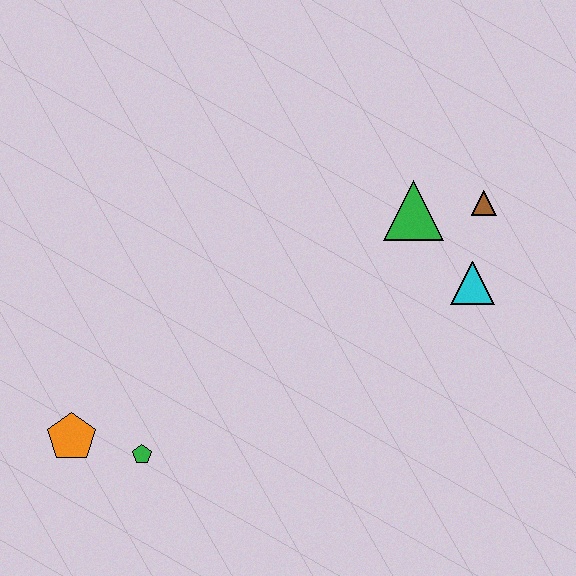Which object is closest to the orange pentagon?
The green pentagon is closest to the orange pentagon.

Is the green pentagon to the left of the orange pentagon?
No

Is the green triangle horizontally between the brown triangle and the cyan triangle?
No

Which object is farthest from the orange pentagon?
The brown triangle is farthest from the orange pentagon.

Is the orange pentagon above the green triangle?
No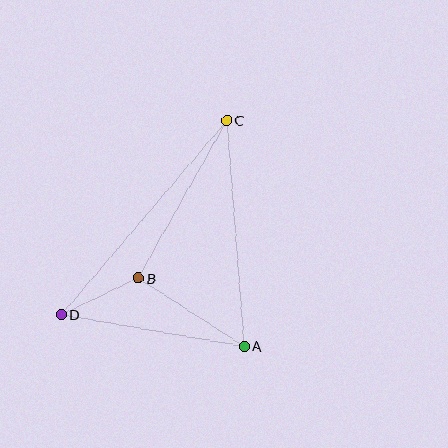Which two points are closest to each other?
Points B and D are closest to each other.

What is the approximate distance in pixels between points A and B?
The distance between A and B is approximately 126 pixels.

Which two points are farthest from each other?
Points C and D are farthest from each other.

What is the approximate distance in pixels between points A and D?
The distance between A and D is approximately 185 pixels.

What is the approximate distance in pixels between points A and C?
The distance between A and C is approximately 227 pixels.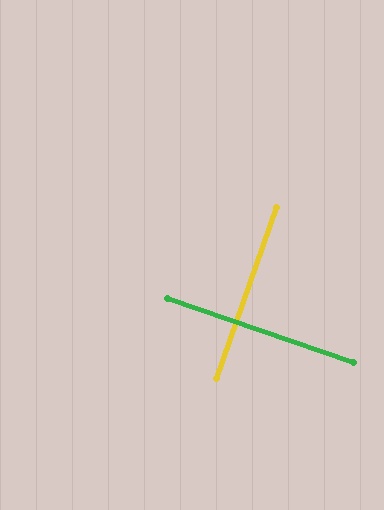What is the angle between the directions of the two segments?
Approximately 90 degrees.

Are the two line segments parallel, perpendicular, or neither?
Perpendicular — they meet at approximately 90°.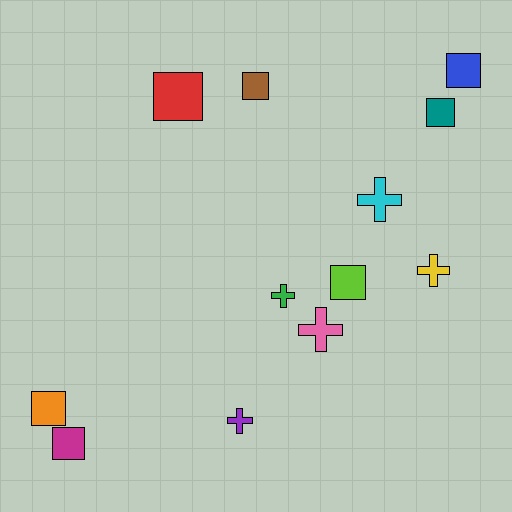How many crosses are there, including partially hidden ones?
There are 5 crosses.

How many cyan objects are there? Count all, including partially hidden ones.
There is 1 cyan object.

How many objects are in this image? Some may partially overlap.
There are 12 objects.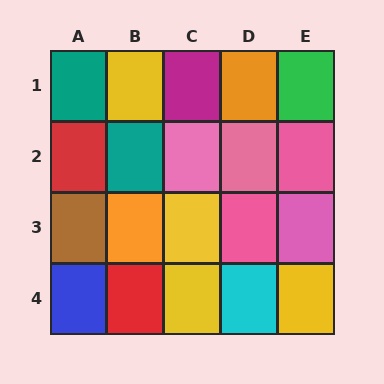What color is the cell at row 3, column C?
Yellow.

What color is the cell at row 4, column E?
Yellow.